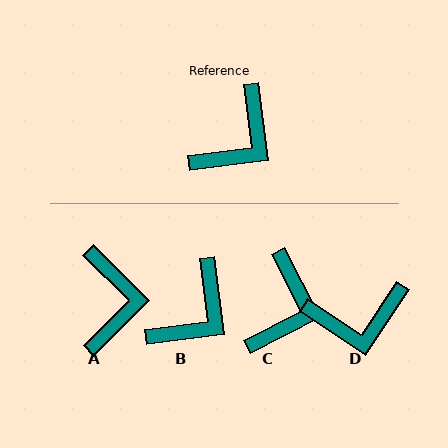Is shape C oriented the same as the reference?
No, it is off by about 20 degrees.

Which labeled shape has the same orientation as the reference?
B.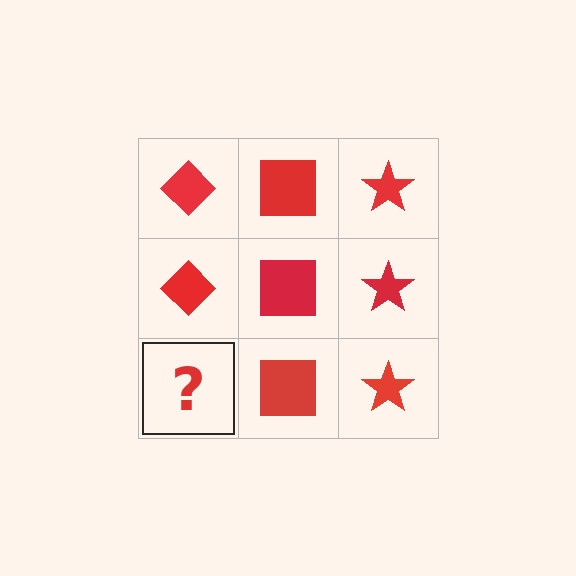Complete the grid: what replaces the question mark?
The question mark should be replaced with a red diamond.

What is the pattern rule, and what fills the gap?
The rule is that each column has a consistent shape. The gap should be filled with a red diamond.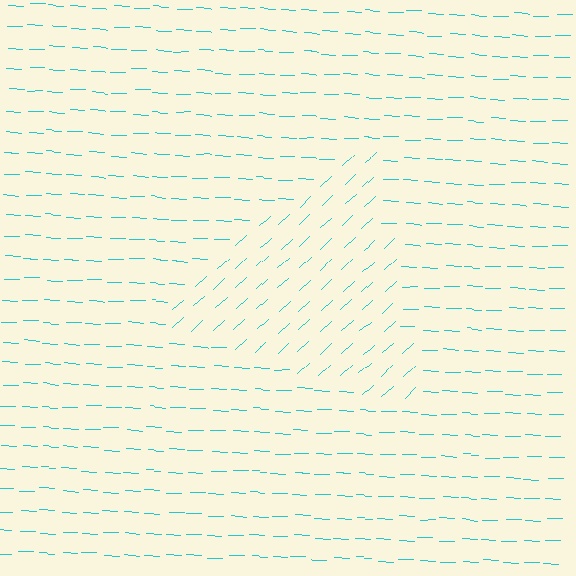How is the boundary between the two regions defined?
The boundary is defined purely by a change in line orientation (approximately 45 degrees difference). All lines are the same color and thickness.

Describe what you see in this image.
The image is filled with small cyan line segments. A triangle region in the image has lines oriented differently from the surrounding lines, creating a visible texture boundary.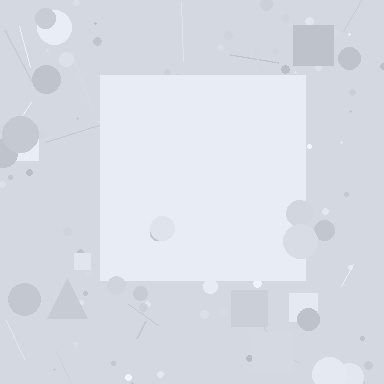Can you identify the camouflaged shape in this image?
The camouflaged shape is a square.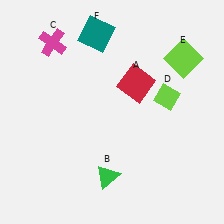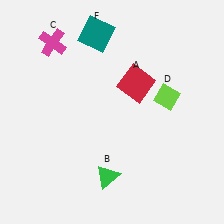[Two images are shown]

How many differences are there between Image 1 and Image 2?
There is 1 difference between the two images.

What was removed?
The lime square (E) was removed in Image 2.